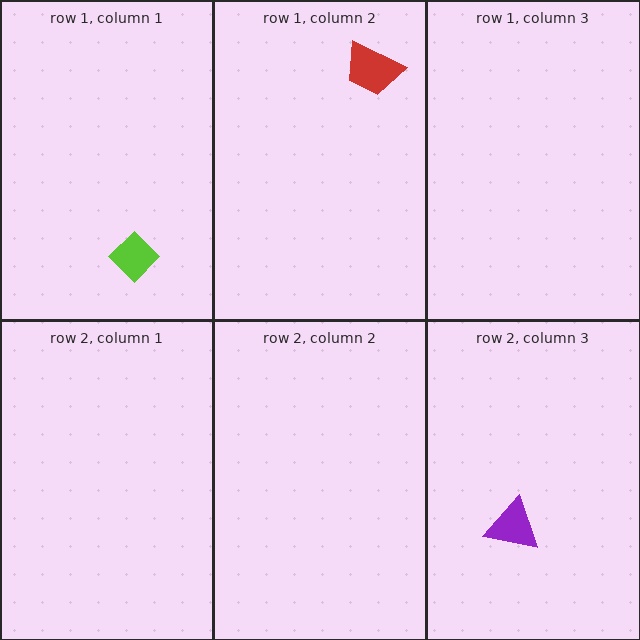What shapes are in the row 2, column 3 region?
The purple triangle.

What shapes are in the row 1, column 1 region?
The lime diamond.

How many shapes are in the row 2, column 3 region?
1.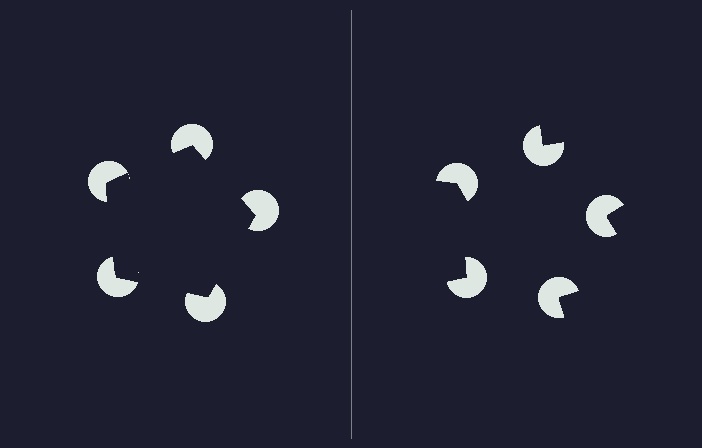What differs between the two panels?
The pac-man discs are positioned identically on both sides; only the wedge orientations differ. On the left they align to a pentagon; on the right they are misaligned.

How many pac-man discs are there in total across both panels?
10 — 5 on each side.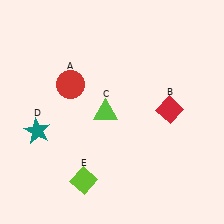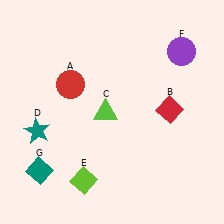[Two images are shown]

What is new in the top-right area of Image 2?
A purple circle (F) was added in the top-right area of Image 2.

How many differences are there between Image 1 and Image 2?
There are 2 differences between the two images.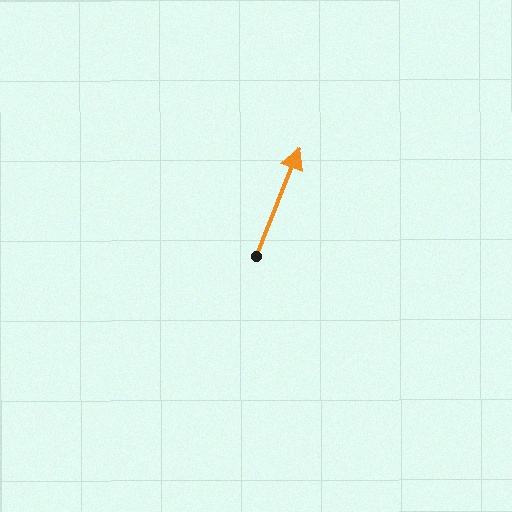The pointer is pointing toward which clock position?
Roughly 1 o'clock.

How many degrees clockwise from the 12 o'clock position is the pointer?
Approximately 22 degrees.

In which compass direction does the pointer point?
North.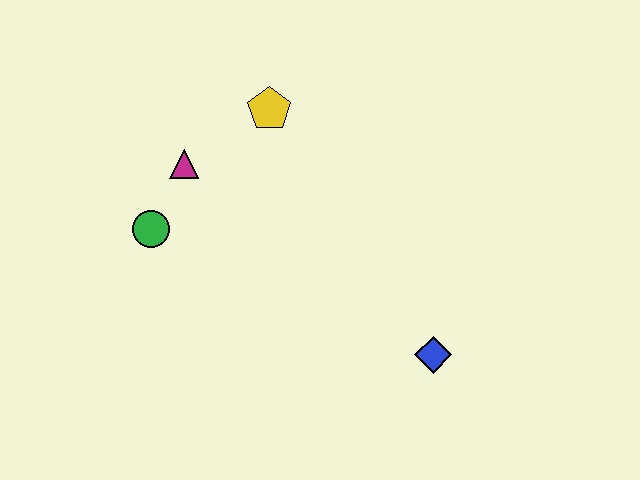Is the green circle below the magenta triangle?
Yes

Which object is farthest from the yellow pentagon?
The blue diamond is farthest from the yellow pentagon.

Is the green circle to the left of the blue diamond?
Yes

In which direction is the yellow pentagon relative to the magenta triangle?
The yellow pentagon is to the right of the magenta triangle.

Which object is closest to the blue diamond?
The yellow pentagon is closest to the blue diamond.